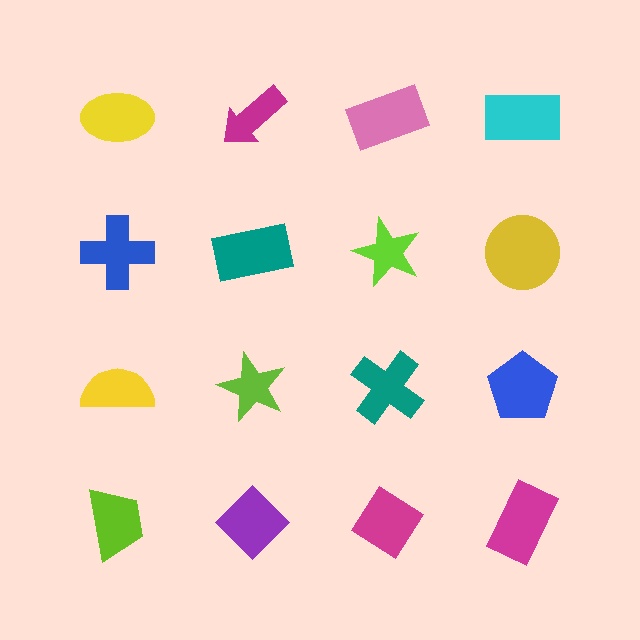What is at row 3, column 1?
A yellow semicircle.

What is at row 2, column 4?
A yellow circle.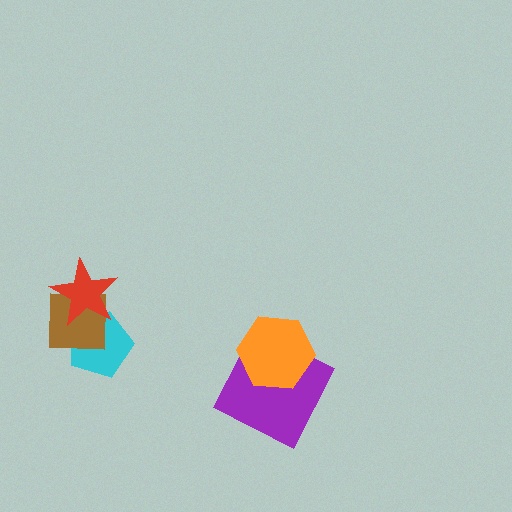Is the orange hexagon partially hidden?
No, no other shape covers it.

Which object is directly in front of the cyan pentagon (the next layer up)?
The brown square is directly in front of the cyan pentagon.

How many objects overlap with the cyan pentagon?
2 objects overlap with the cyan pentagon.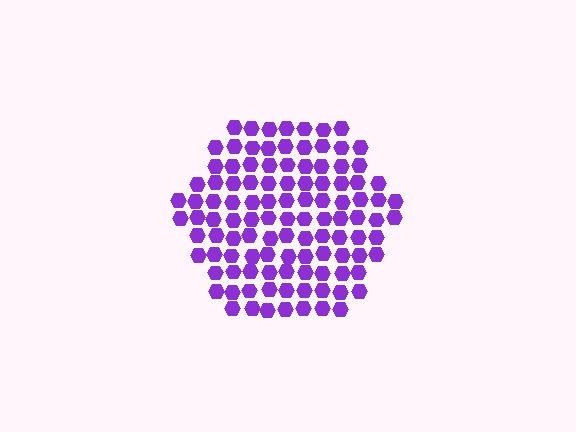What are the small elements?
The small elements are hexagons.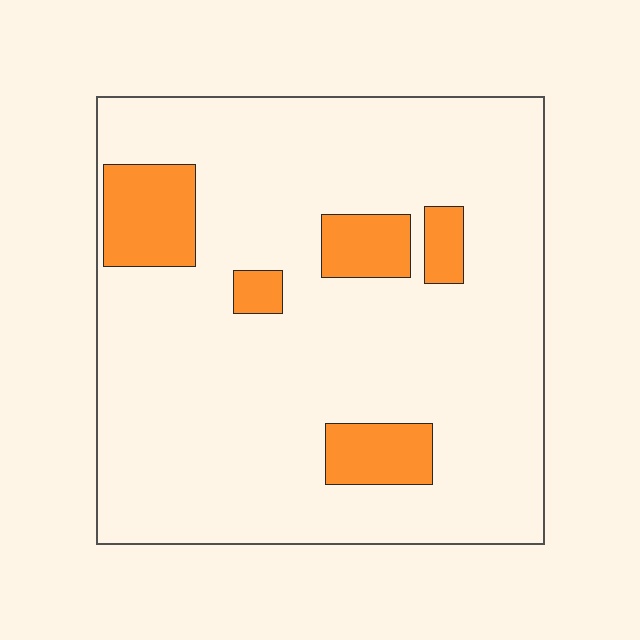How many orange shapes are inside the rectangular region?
5.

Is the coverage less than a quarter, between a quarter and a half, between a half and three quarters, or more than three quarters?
Less than a quarter.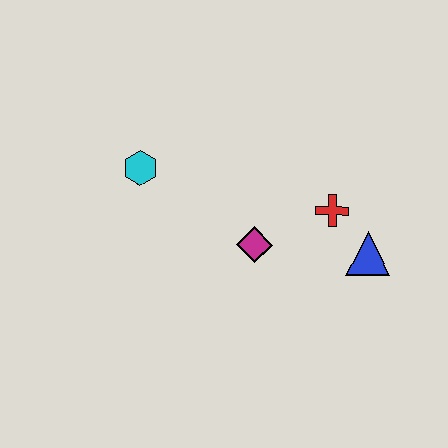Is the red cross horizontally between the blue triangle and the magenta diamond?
Yes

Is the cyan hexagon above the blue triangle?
Yes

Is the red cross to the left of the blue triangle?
Yes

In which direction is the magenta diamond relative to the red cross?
The magenta diamond is to the left of the red cross.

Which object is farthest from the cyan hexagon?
The blue triangle is farthest from the cyan hexagon.